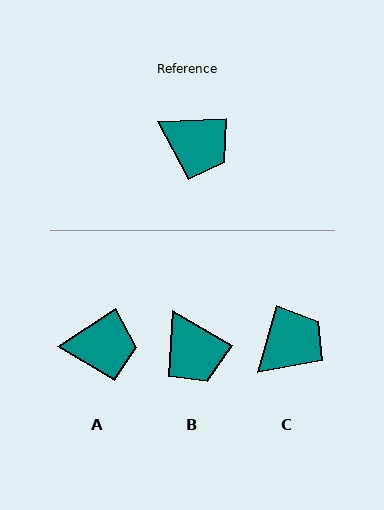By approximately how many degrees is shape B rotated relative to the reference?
Approximately 32 degrees clockwise.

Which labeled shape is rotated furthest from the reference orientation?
C, about 72 degrees away.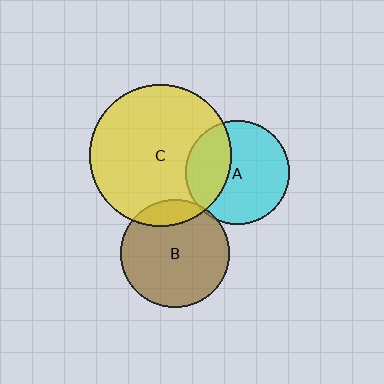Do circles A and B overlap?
Yes.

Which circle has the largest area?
Circle C (yellow).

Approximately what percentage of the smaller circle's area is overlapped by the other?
Approximately 5%.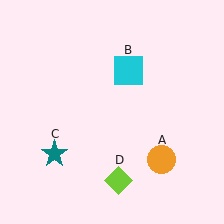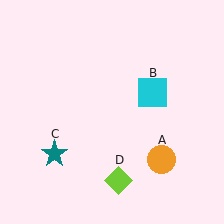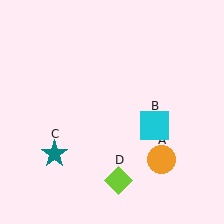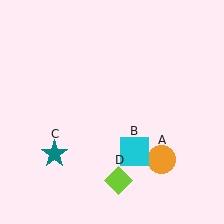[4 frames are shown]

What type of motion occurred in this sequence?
The cyan square (object B) rotated clockwise around the center of the scene.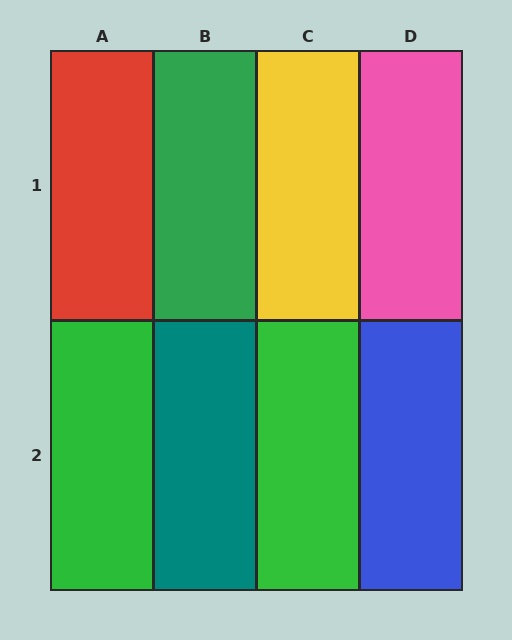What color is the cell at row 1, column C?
Yellow.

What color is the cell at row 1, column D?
Pink.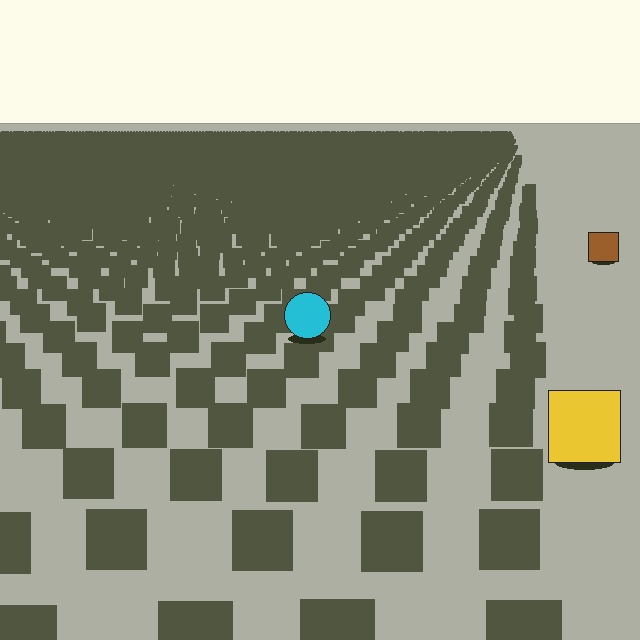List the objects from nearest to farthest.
From nearest to farthest: the yellow square, the cyan circle, the brown square.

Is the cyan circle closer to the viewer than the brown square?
Yes. The cyan circle is closer — you can tell from the texture gradient: the ground texture is coarser near it.